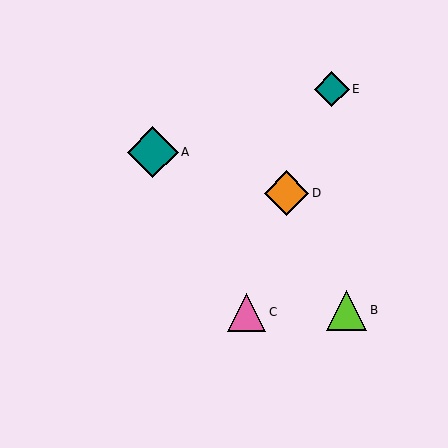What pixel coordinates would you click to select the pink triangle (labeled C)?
Click at (247, 312) to select the pink triangle C.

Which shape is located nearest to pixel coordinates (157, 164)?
The teal diamond (labeled A) at (153, 152) is nearest to that location.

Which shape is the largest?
The teal diamond (labeled A) is the largest.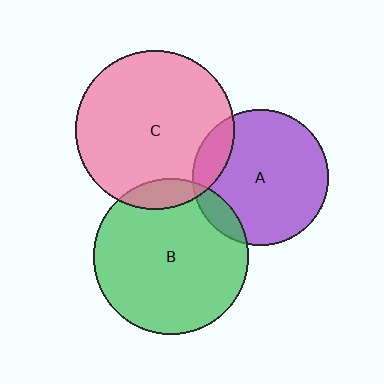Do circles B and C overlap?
Yes.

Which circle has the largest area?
Circle C (pink).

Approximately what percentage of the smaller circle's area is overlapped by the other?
Approximately 10%.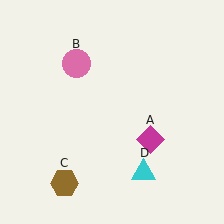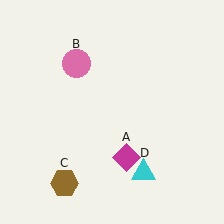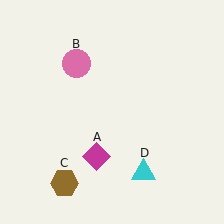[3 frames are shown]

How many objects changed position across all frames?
1 object changed position: magenta diamond (object A).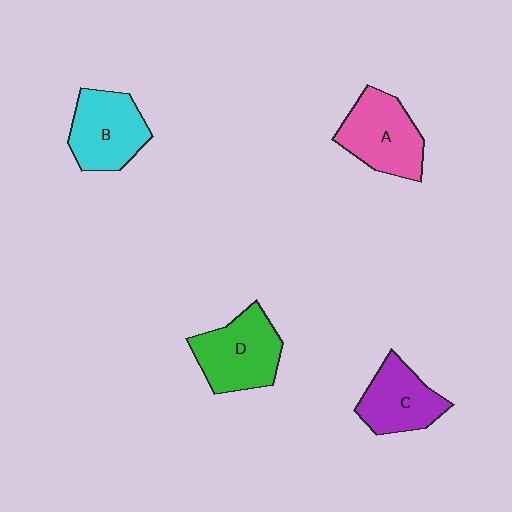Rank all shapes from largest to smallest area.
From largest to smallest: D (green), A (pink), B (cyan), C (purple).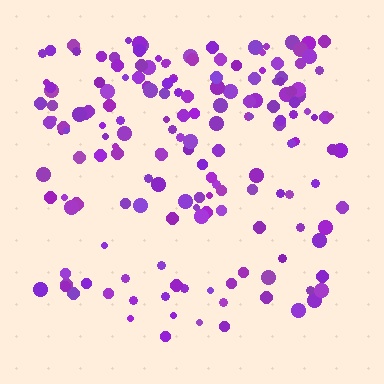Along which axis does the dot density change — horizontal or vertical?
Vertical.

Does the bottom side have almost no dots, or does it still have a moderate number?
Still a moderate number, just noticeably fewer than the top.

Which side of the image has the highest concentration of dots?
The top.